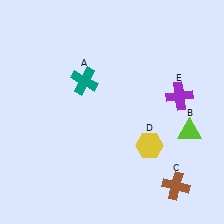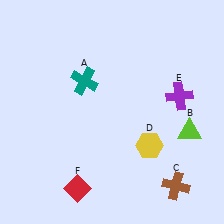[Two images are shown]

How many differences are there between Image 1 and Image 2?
There is 1 difference between the two images.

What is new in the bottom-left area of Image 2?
A red diamond (F) was added in the bottom-left area of Image 2.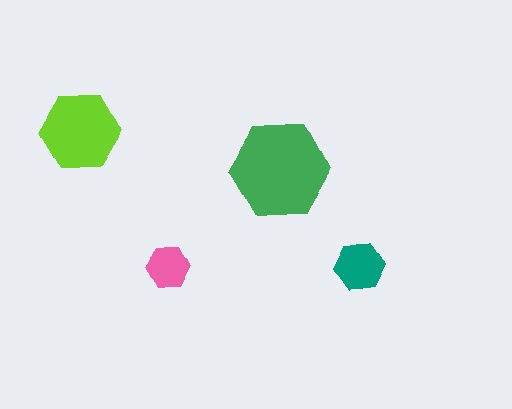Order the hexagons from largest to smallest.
the green one, the lime one, the teal one, the pink one.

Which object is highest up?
The lime hexagon is topmost.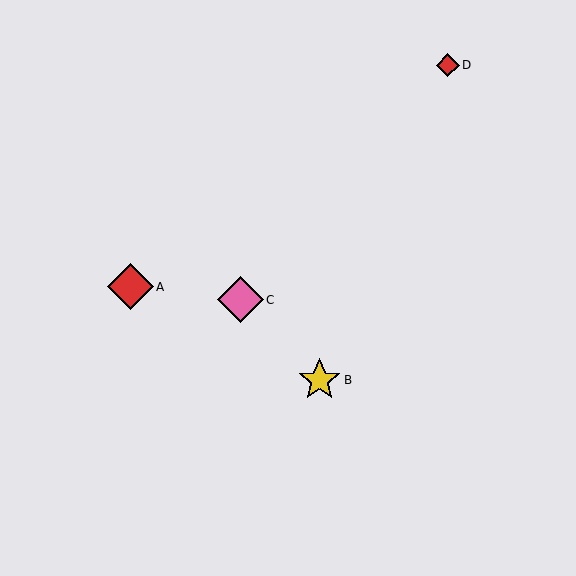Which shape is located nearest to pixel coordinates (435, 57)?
The red diamond (labeled D) at (448, 65) is nearest to that location.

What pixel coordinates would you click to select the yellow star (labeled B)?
Click at (319, 380) to select the yellow star B.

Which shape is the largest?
The red diamond (labeled A) is the largest.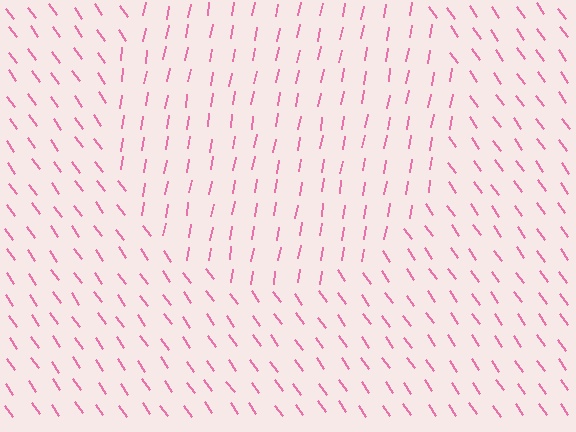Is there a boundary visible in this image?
Yes, there is a texture boundary formed by a change in line orientation.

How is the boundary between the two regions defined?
The boundary is defined purely by a change in line orientation (approximately 45 degrees difference). All lines are the same color and thickness.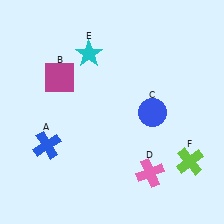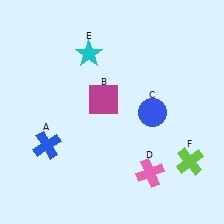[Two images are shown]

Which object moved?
The magenta square (B) moved right.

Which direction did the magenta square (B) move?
The magenta square (B) moved right.